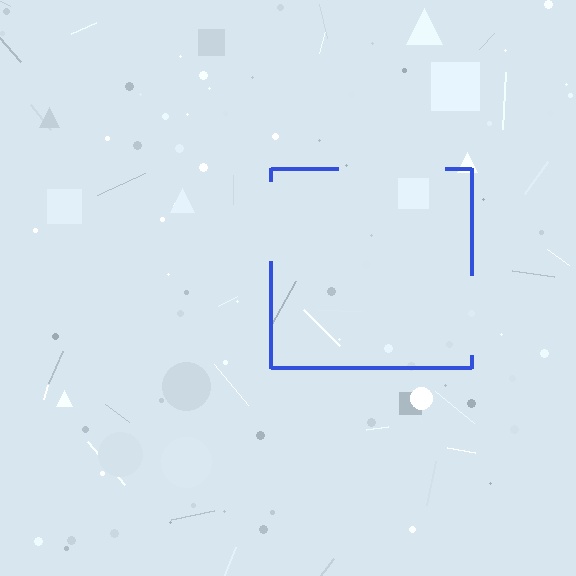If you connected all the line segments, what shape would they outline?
They would outline a square.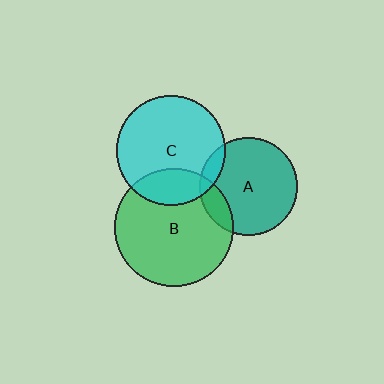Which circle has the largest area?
Circle B (green).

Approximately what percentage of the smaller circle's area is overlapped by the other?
Approximately 20%.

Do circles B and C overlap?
Yes.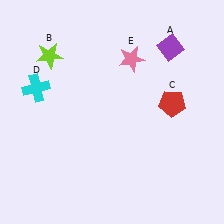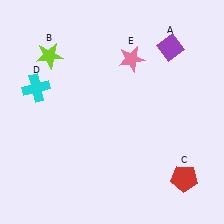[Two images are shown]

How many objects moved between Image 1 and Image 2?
1 object moved between the two images.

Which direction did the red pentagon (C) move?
The red pentagon (C) moved down.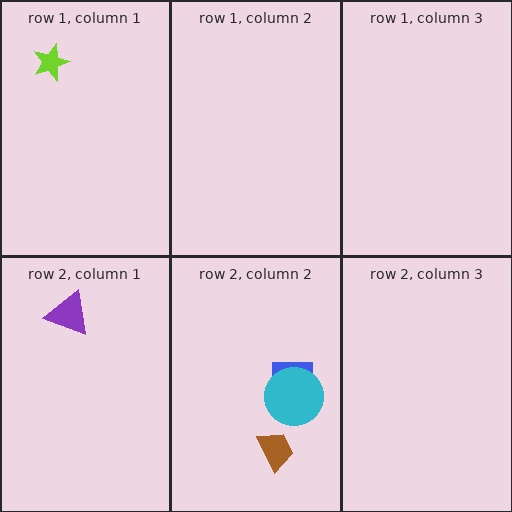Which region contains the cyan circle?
The row 2, column 2 region.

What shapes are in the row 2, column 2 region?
The blue square, the brown trapezoid, the cyan circle.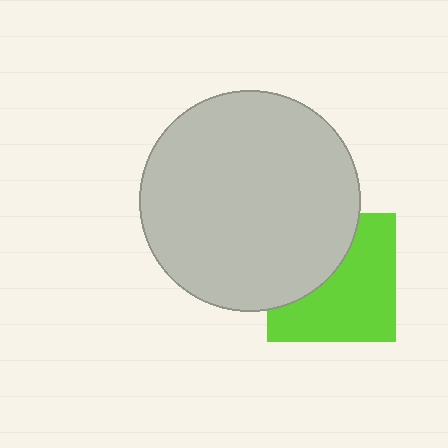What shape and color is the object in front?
The object in front is a light gray circle.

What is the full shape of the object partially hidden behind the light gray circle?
The partially hidden object is a lime square.